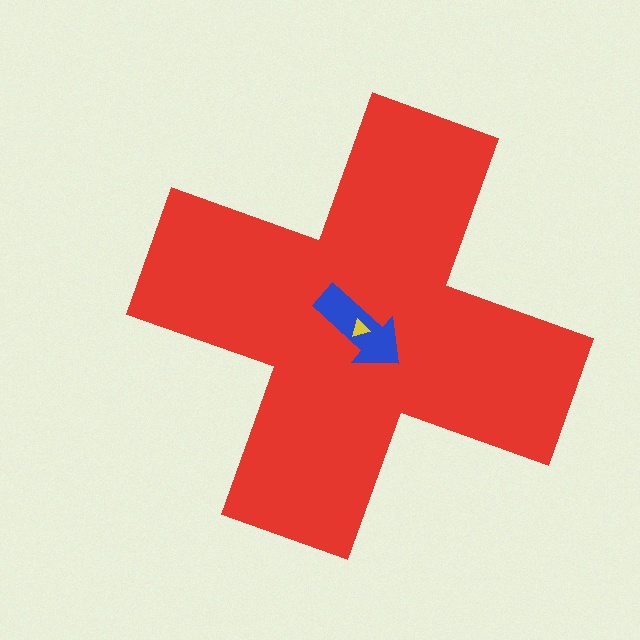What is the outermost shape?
The red cross.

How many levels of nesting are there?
3.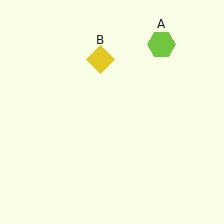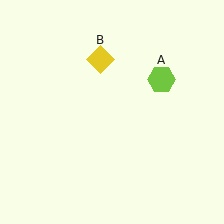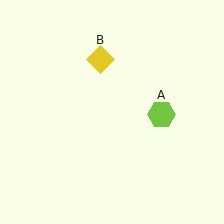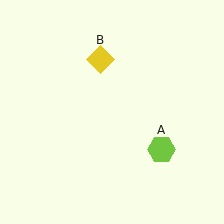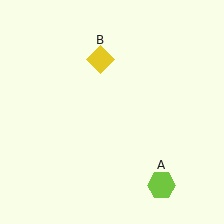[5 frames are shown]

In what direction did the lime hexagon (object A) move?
The lime hexagon (object A) moved down.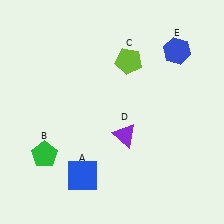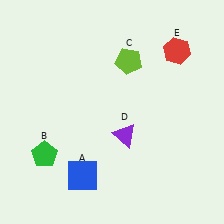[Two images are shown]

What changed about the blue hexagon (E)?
In Image 1, E is blue. In Image 2, it changed to red.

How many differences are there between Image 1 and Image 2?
There is 1 difference between the two images.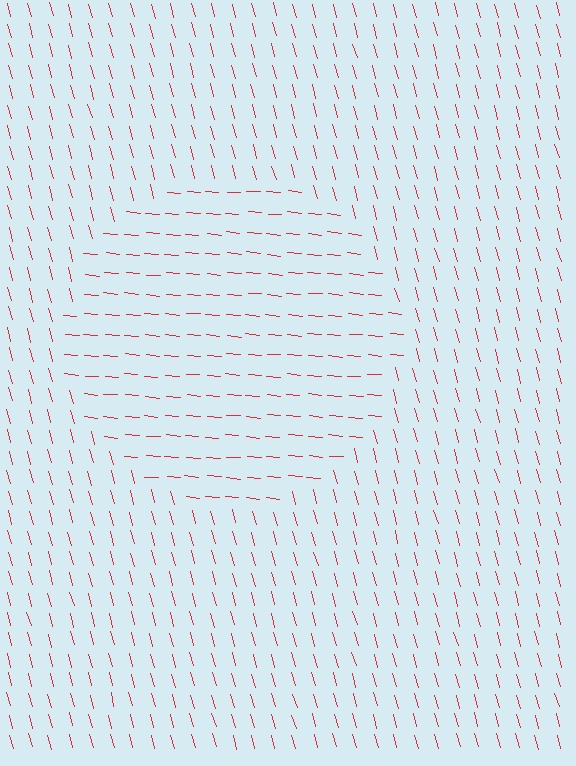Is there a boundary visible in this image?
Yes, there is a texture boundary formed by a change in line orientation.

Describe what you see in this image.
The image is filled with small red line segments. A circle region in the image has lines oriented differently from the surrounding lines, creating a visible texture boundary.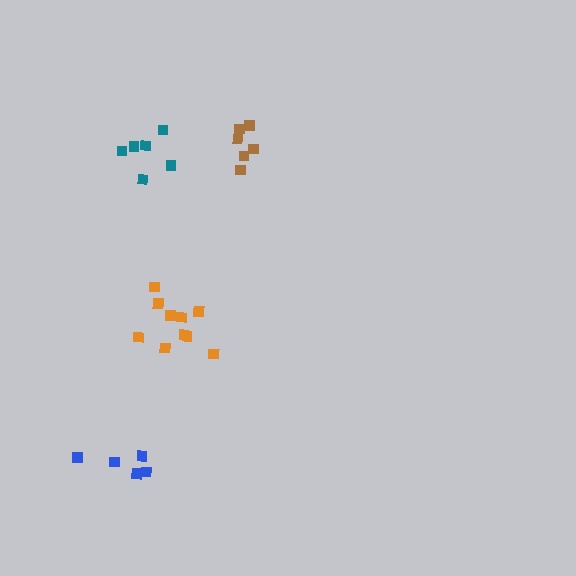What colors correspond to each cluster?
The clusters are colored: brown, blue, teal, orange.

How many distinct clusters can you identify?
There are 4 distinct clusters.